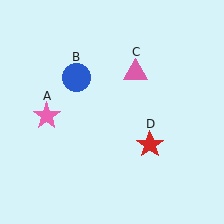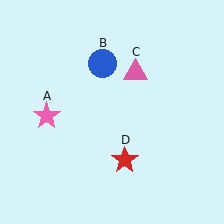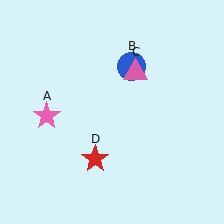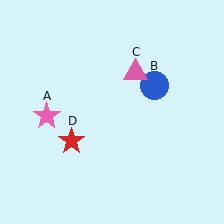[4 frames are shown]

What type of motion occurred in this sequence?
The blue circle (object B), red star (object D) rotated clockwise around the center of the scene.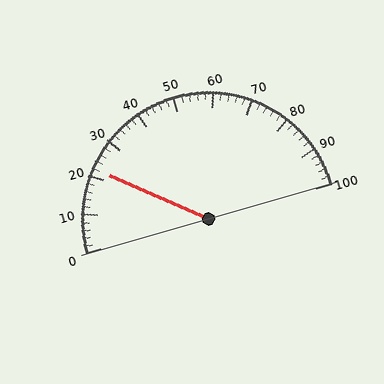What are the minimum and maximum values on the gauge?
The gauge ranges from 0 to 100.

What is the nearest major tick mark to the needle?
The nearest major tick mark is 20.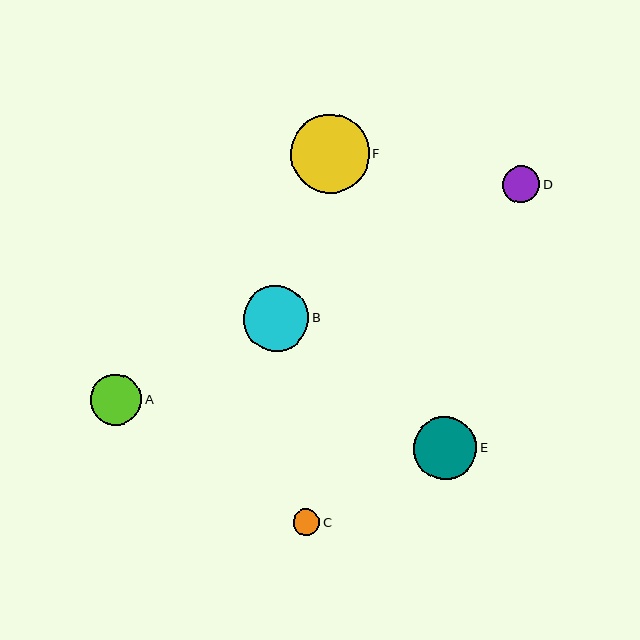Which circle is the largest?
Circle F is the largest with a size of approximately 79 pixels.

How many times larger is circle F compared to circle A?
Circle F is approximately 1.6 times the size of circle A.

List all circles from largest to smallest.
From largest to smallest: F, B, E, A, D, C.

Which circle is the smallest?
Circle C is the smallest with a size of approximately 27 pixels.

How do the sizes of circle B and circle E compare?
Circle B and circle E are approximately the same size.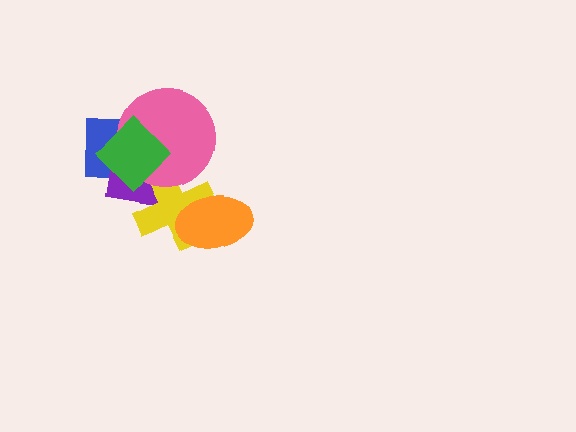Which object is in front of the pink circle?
The green diamond is in front of the pink circle.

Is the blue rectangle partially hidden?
Yes, it is partially covered by another shape.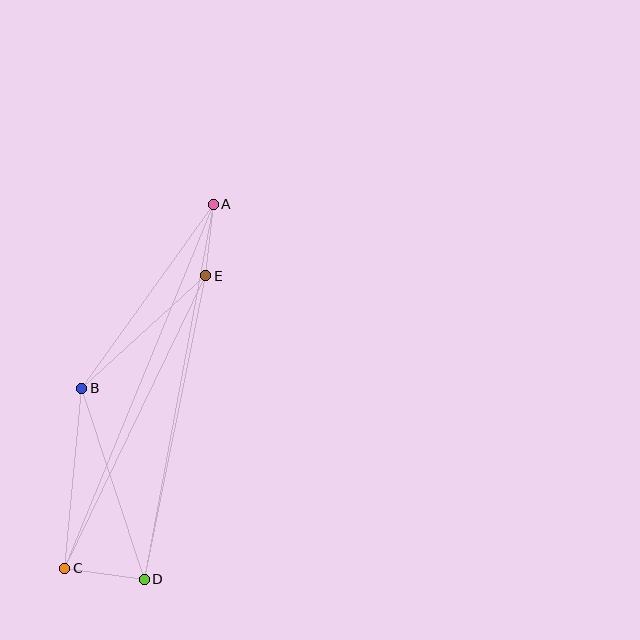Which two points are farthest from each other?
Points A and C are farthest from each other.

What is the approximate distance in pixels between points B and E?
The distance between B and E is approximately 167 pixels.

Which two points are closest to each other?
Points A and E are closest to each other.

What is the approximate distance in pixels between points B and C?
The distance between B and C is approximately 181 pixels.